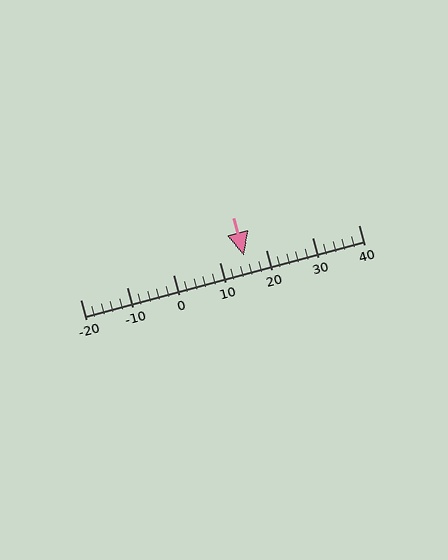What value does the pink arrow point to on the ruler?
The pink arrow points to approximately 15.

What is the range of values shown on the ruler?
The ruler shows values from -20 to 40.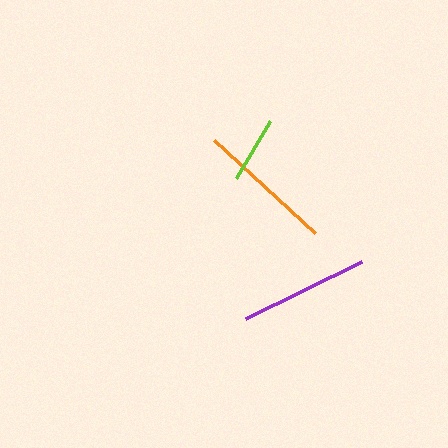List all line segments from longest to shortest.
From longest to shortest: orange, purple, lime.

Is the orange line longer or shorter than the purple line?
The orange line is longer than the purple line.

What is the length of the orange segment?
The orange segment is approximately 138 pixels long.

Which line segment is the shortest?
The lime line is the shortest at approximately 67 pixels.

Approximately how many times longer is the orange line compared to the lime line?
The orange line is approximately 2.0 times the length of the lime line.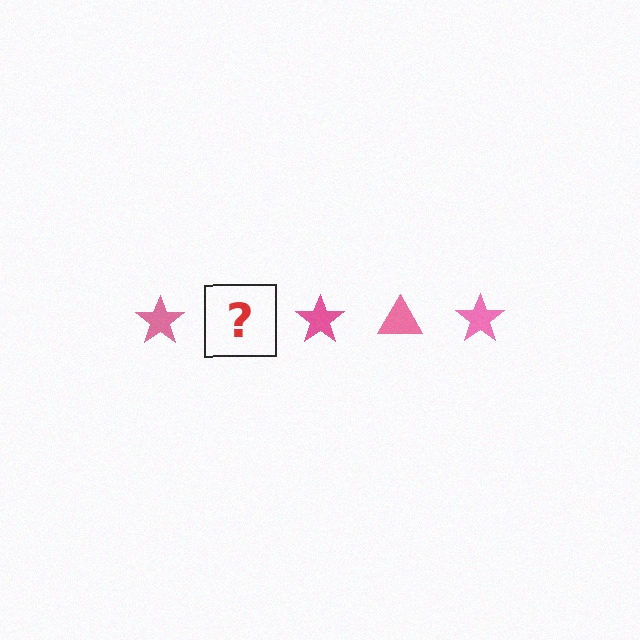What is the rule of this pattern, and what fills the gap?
The rule is that the pattern cycles through star, triangle shapes in pink. The gap should be filled with a pink triangle.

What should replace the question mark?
The question mark should be replaced with a pink triangle.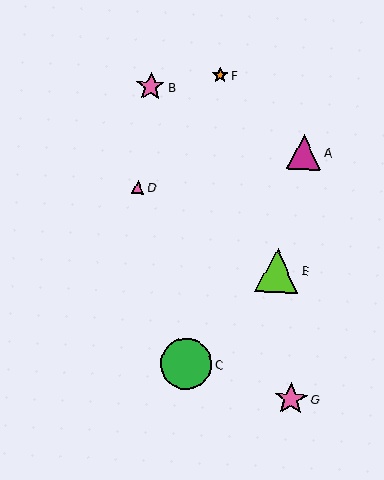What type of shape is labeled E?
Shape E is a lime triangle.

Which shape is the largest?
The green circle (labeled C) is the largest.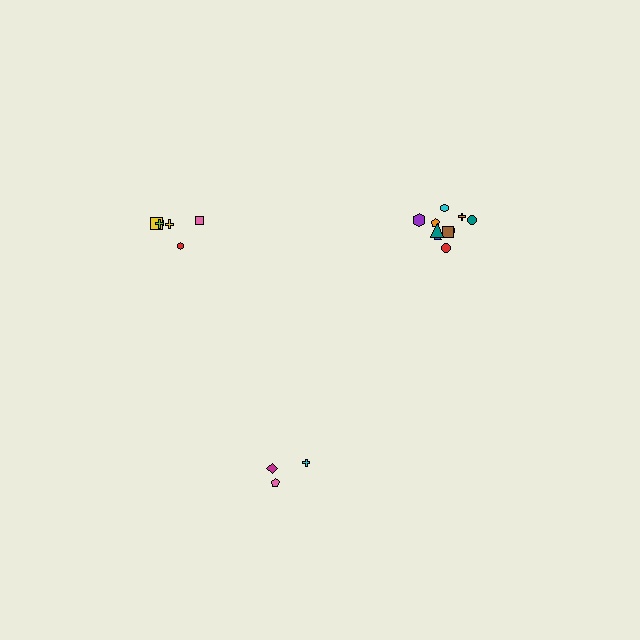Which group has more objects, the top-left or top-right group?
The top-right group.